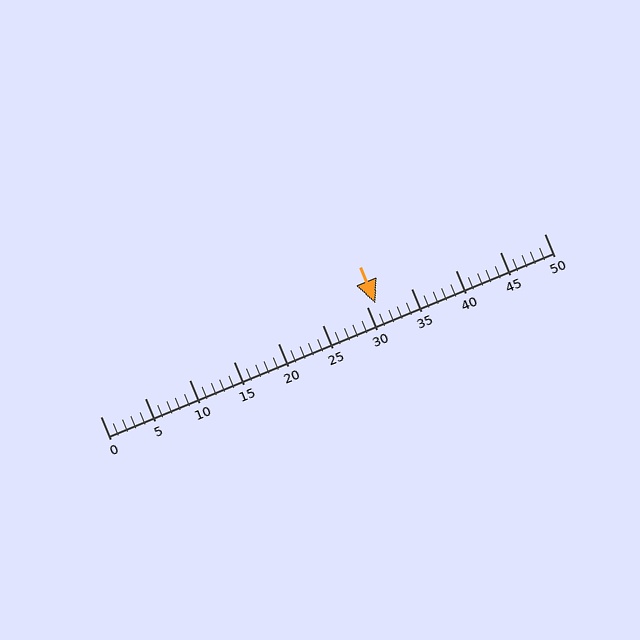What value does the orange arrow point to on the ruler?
The orange arrow points to approximately 31.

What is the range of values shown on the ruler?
The ruler shows values from 0 to 50.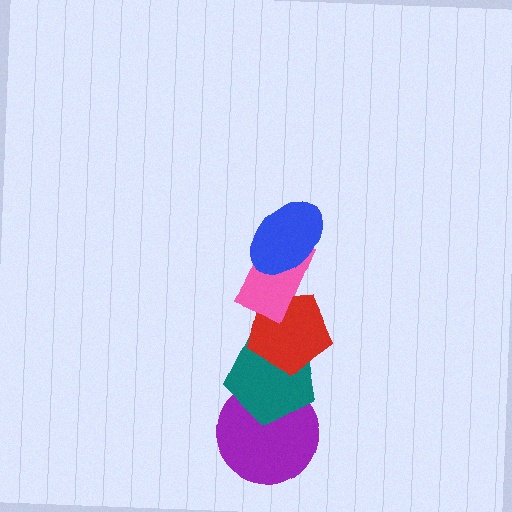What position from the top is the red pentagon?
The red pentagon is 3rd from the top.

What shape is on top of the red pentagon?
The pink rectangle is on top of the red pentagon.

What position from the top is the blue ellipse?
The blue ellipse is 1st from the top.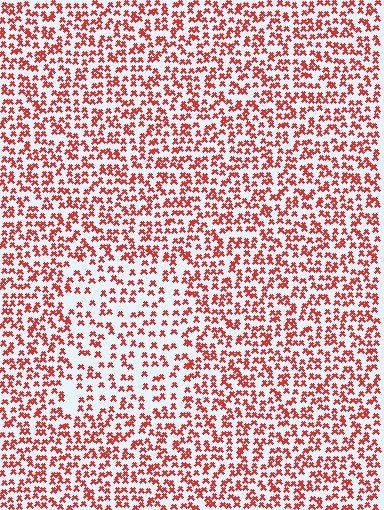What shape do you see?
I see a rectangle.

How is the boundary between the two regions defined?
The boundary is defined by a change in element density (approximately 1.7x ratio). All elements are the same color, size, and shape.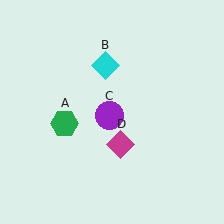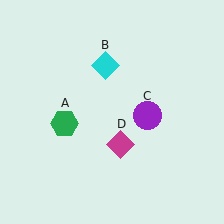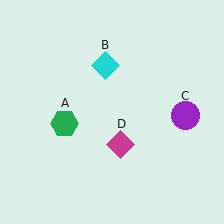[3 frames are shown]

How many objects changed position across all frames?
1 object changed position: purple circle (object C).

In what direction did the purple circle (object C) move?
The purple circle (object C) moved right.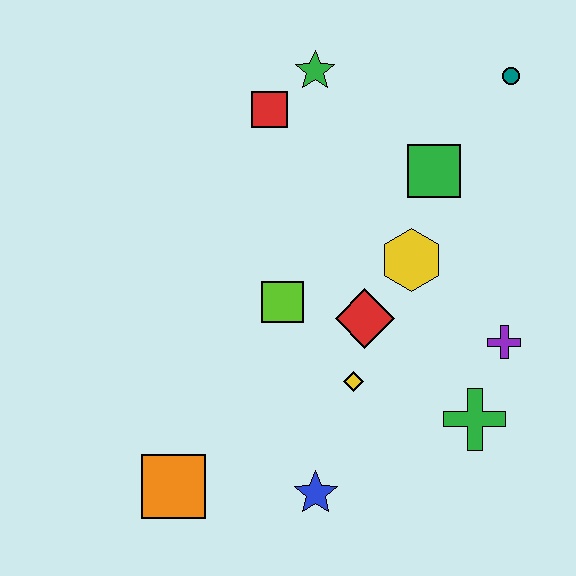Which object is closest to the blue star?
The yellow diamond is closest to the blue star.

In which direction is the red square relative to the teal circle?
The red square is to the left of the teal circle.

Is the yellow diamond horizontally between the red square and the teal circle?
Yes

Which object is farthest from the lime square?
The teal circle is farthest from the lime square.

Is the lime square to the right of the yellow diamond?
No